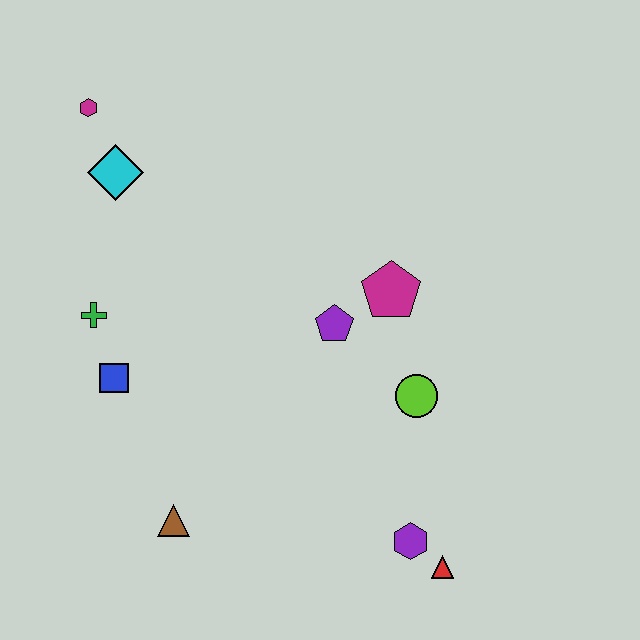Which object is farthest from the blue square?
The red triangle is farthest from the blue square.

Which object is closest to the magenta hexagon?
The cyan diamond is closest to the magenta hexagon.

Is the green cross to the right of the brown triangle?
No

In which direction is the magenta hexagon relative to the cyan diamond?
The magenta hexagon is above the cyan diamond.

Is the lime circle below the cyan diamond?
Yes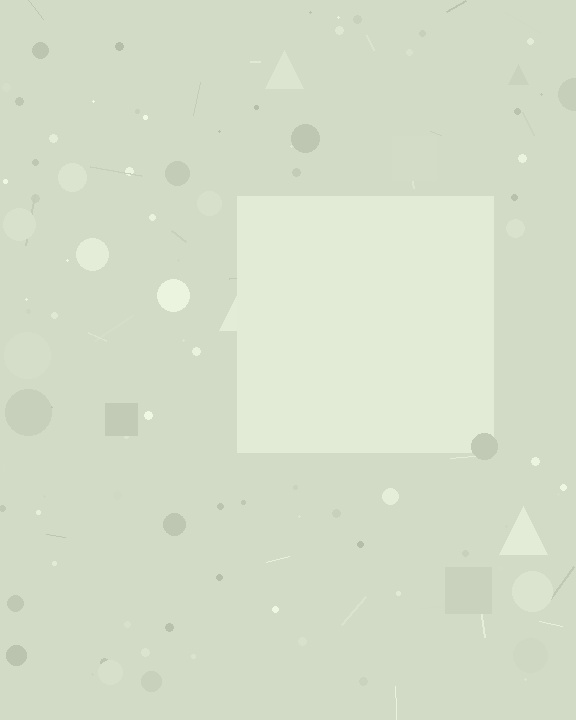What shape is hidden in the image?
A square is hidden in the image.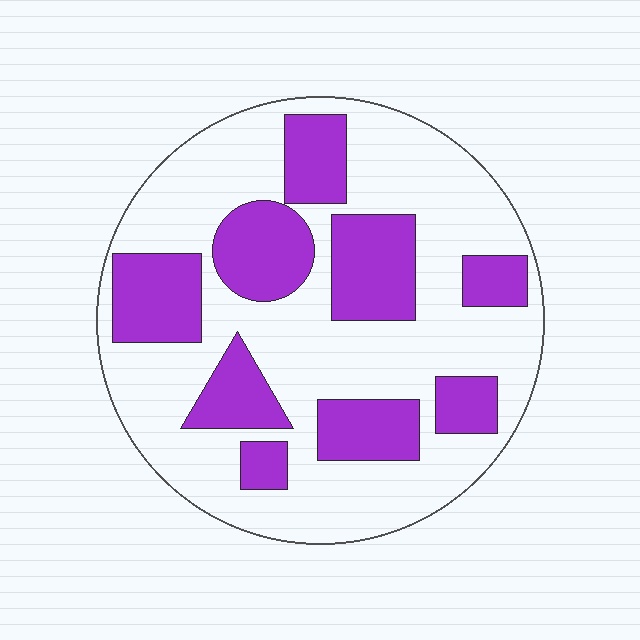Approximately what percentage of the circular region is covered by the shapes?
Approximately 35%.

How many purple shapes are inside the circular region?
9.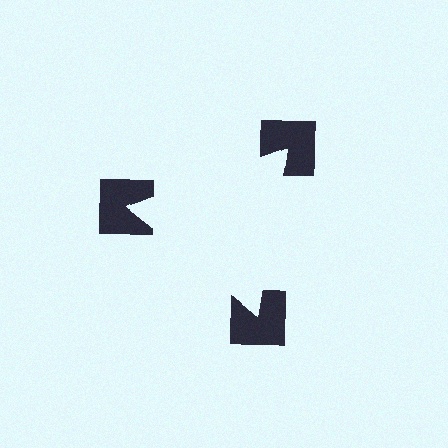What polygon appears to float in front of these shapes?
An illusory triangle — its edges are inferred from the aligned wedge cuts in the notched squares, not physically drawn.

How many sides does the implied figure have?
3 sides.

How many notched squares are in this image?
There are 3 — one at each vertex of the illusory triangle.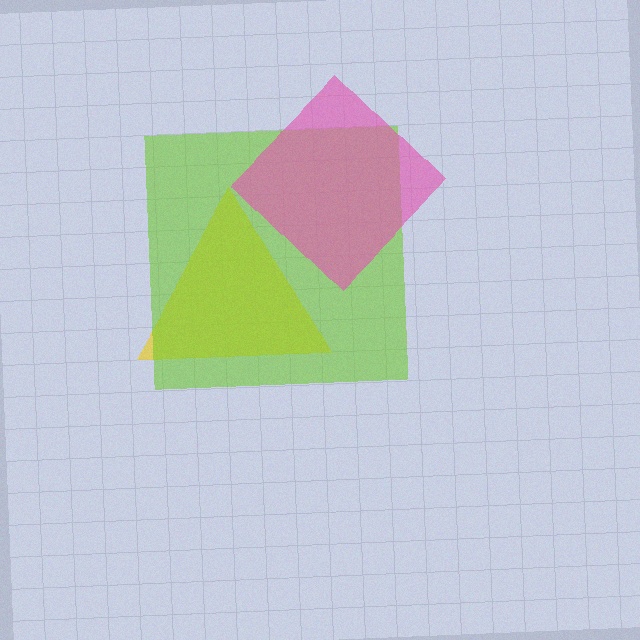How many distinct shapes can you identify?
There are 3 distinct shapes: a yellow triangle, a lime square, a pink diamond.